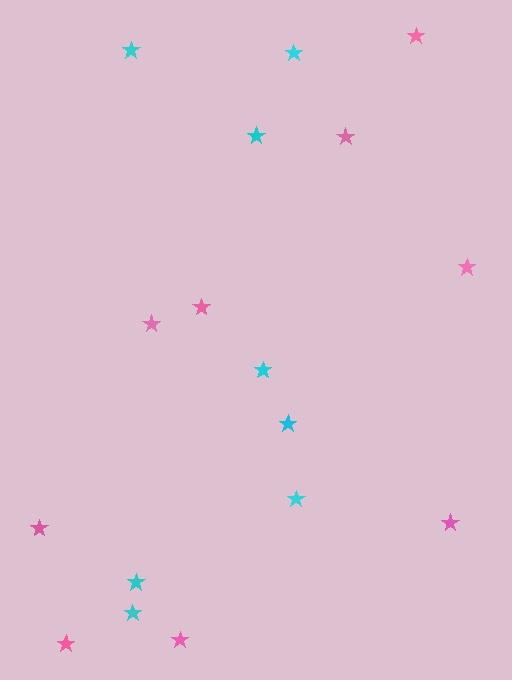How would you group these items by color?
There are 2 groups: one group of pink stars (9) and one group of cyan stars (8).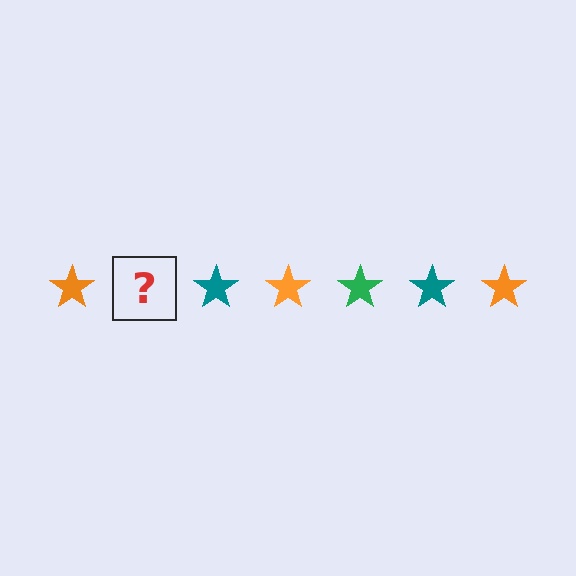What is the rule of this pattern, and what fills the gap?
The rule is that the pattern cycles through orange, green, teal stars. The gap should be filled with a green star.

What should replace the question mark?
The question mark should be replaced with a green star.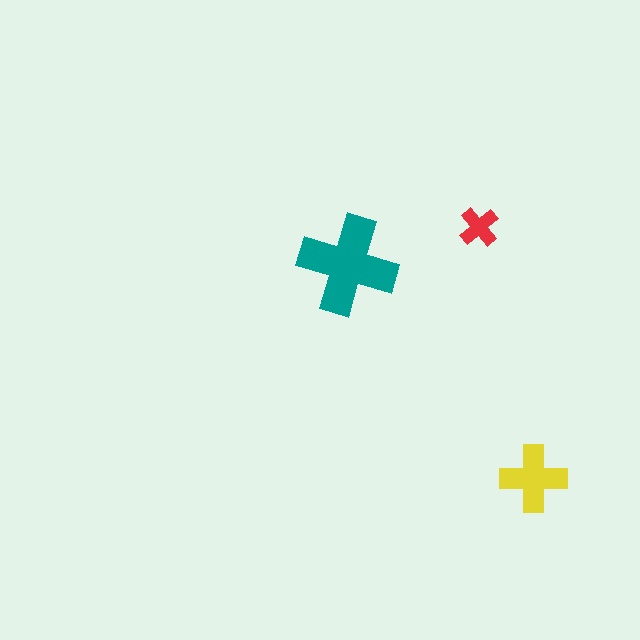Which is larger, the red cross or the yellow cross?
The yellow one.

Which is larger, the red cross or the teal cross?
The teal one.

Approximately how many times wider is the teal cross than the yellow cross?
About 1.5 times wider.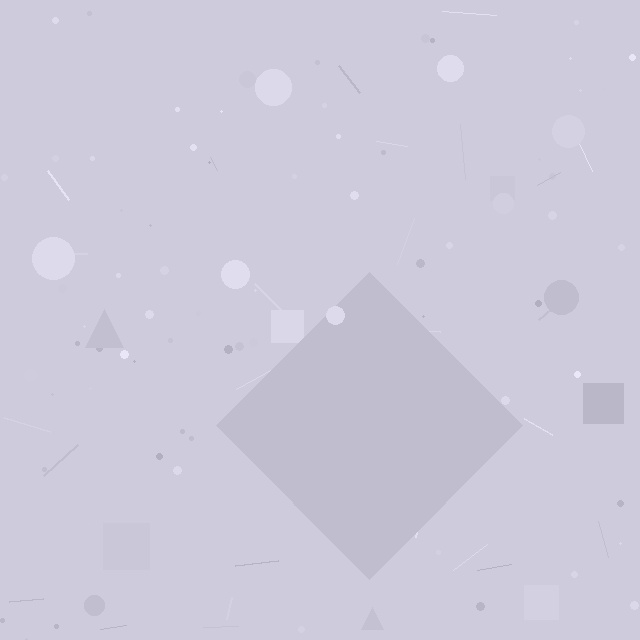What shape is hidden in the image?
A diamond is hidden in the image.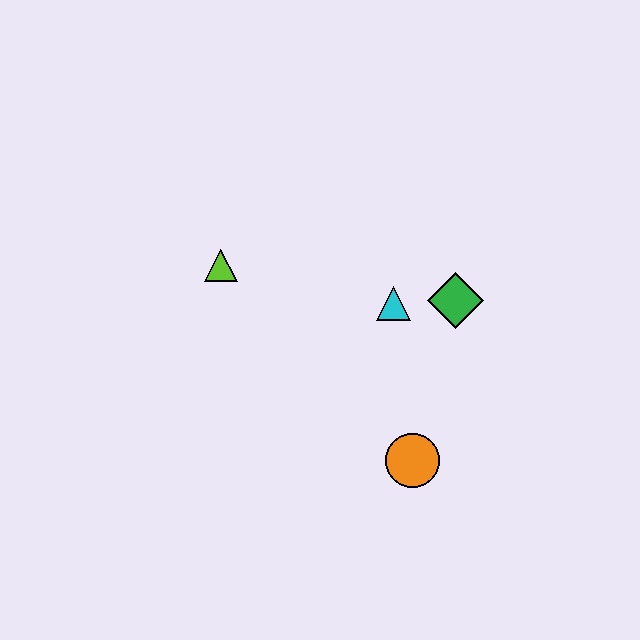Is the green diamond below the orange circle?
No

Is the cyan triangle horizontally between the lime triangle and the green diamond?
Yes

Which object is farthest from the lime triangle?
The orange circle is farthest from the lime triangle.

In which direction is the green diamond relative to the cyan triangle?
The green diamond is to the right of the cyan triangle.